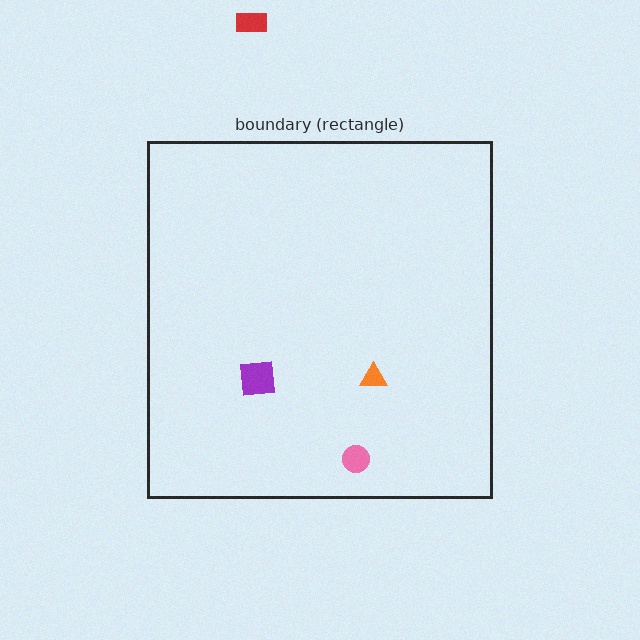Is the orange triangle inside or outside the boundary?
Inside.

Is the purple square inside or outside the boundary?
Inside.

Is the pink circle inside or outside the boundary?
Inside.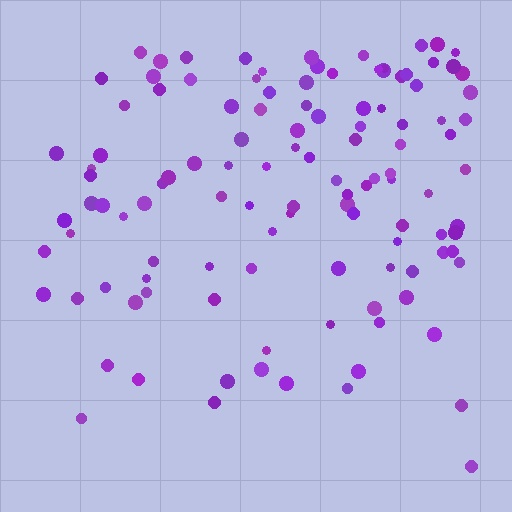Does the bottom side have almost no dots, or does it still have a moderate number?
Still a moderate number, just noticeably fewer than the top.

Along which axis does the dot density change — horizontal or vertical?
Vertical.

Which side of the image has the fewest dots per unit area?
The bottom.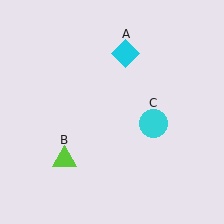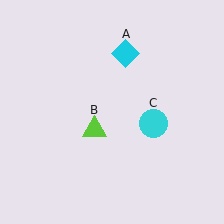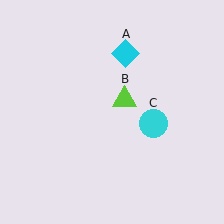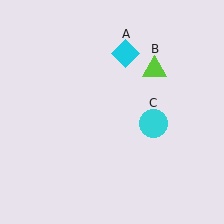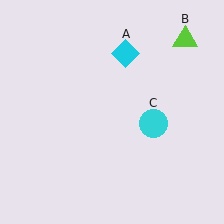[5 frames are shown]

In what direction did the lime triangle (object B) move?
The lime triangle (object B) moved up and to the right.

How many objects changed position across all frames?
1 object changed position: lime triangle (object B).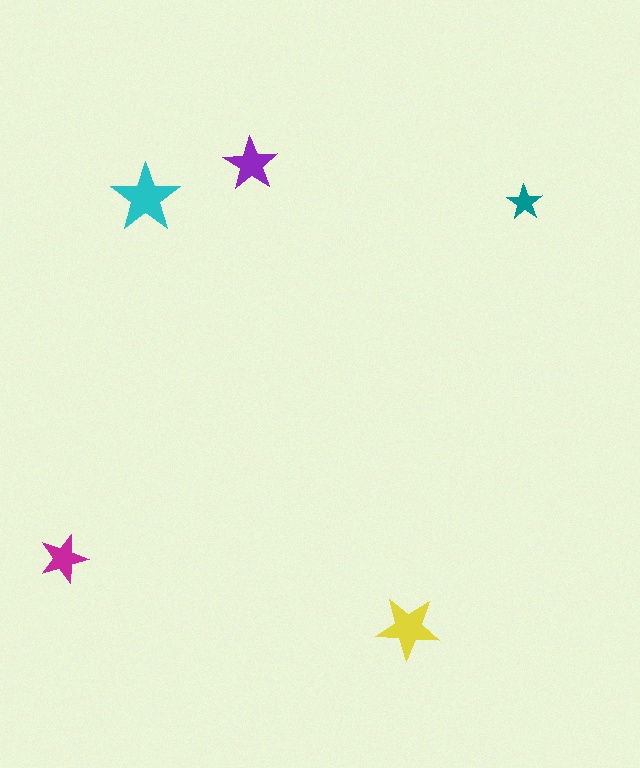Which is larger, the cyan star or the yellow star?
The cyan one.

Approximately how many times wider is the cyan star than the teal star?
About 2 times wider.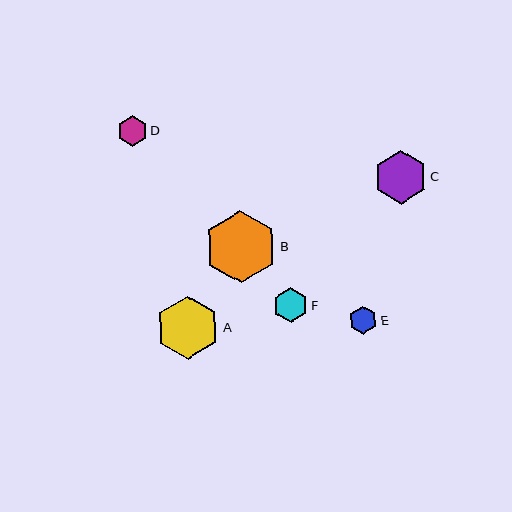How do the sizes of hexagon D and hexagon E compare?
Hexagon D and hexagon E are approximately the same size.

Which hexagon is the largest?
Hexagon B is the largest with a size of approximately 72 pixels.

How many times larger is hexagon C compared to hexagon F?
Hexagon C is approximately 1.5 times the size of hexagon F.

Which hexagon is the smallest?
Hexagon E is the smallest with a size of approximately 29 pixels.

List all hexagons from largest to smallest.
From largest to smallest: B, A, C, F, D, E.